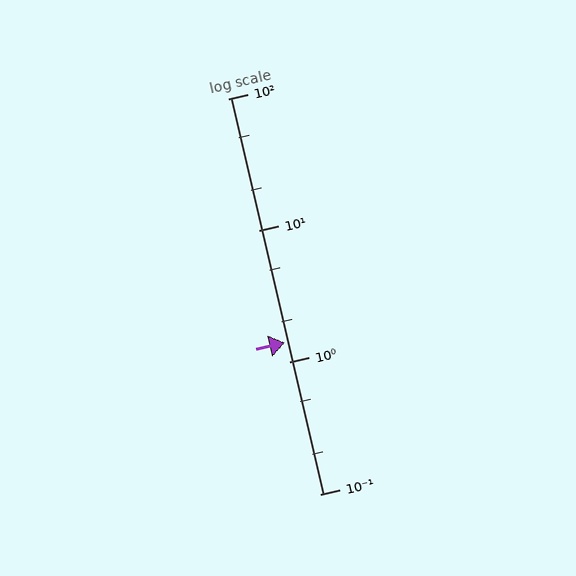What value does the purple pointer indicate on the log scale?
The pointer indicates approximately 1.4.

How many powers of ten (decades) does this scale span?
The scale spans 3 decades, from 0.1 to 100.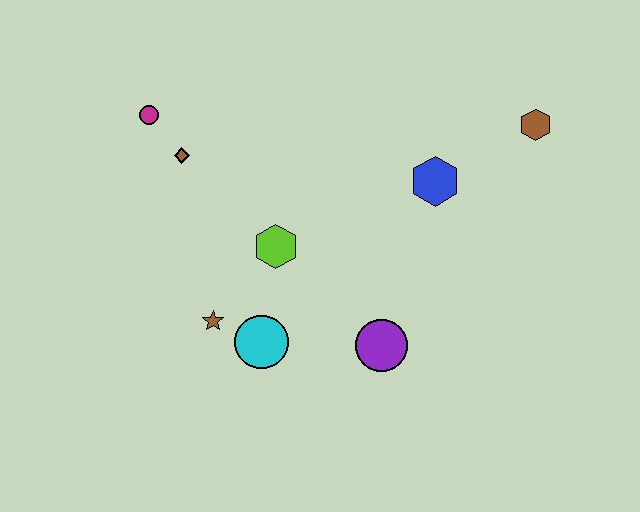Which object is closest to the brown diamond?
The magenta circle is closest to the brown diamond.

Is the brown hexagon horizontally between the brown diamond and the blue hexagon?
No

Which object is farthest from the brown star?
The brown hexagon is farthest from the brown star.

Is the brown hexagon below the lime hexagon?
No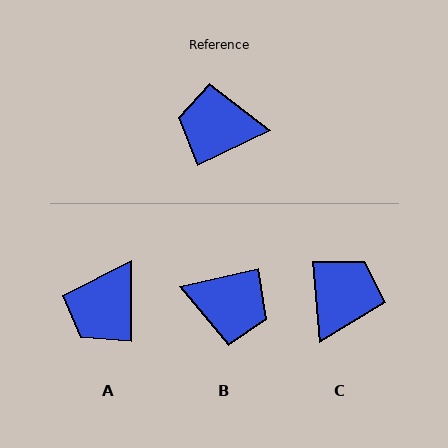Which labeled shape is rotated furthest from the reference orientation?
B, about 167 degrees away.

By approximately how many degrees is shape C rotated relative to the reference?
Approximately 111 degrees clockwise.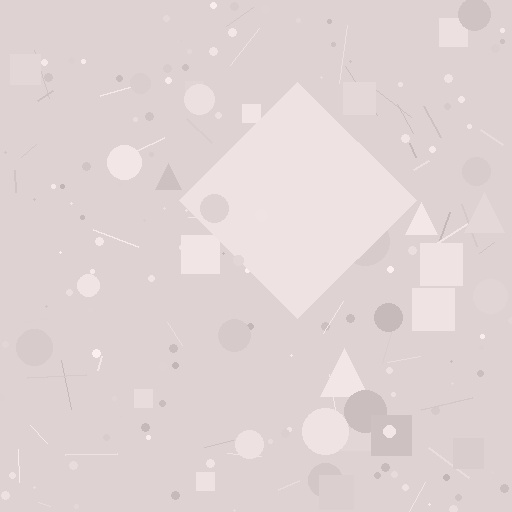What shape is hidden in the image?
A diamond is hidden in the image.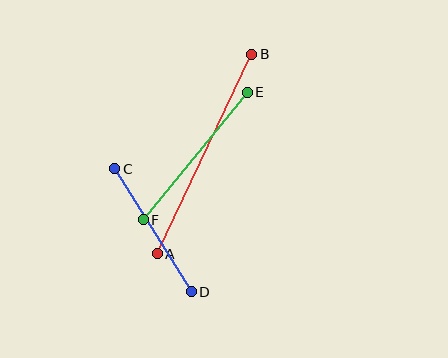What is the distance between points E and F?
The distance is approximately 164 pixels.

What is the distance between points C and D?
The distance is approximately 145 pixels.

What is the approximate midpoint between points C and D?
The midpoint is at approximately (153, 230) pixels.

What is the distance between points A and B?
The distance is approximately 221 pixels.